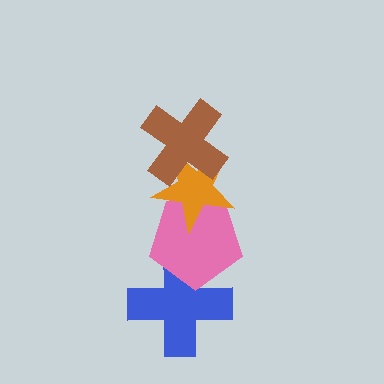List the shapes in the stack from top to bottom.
From top to bottom: the brown cross, the orange star, the pink pentagon, the blue cross.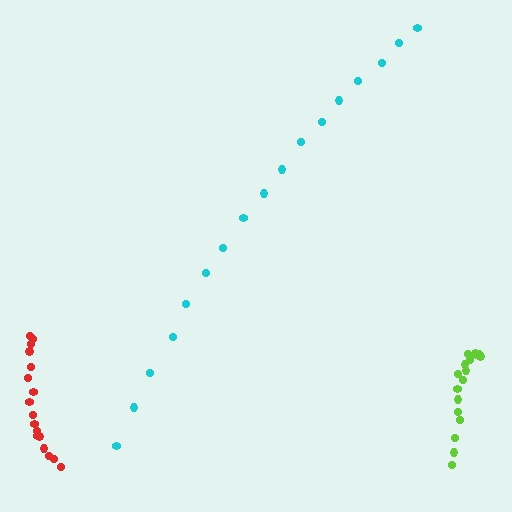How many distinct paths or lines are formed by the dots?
There are 3 distinct paths.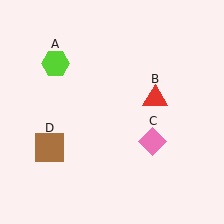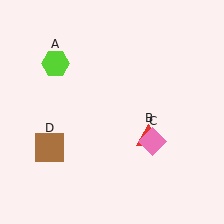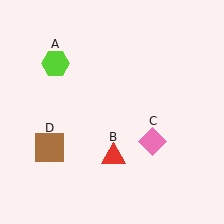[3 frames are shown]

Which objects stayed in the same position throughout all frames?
Lime hexagon (object A) and pink diamond (object C) and brown square (object D) remained stationary.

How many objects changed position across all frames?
1 object changed position: red triangle (object B).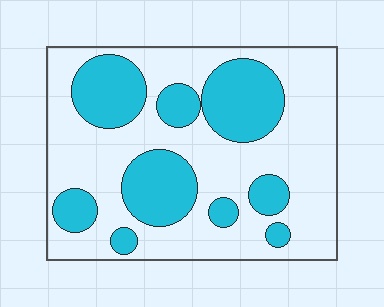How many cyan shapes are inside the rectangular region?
9.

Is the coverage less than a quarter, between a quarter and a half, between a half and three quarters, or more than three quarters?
Between a quarter and a half.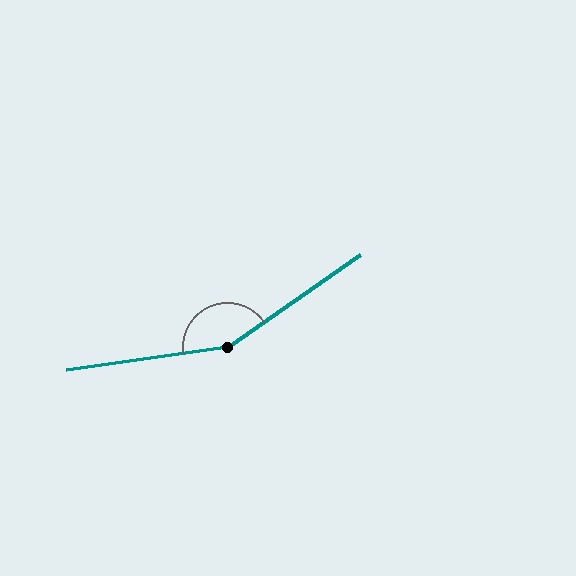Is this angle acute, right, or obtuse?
It is obtuse.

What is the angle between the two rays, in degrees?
Approximately 153 degrees.